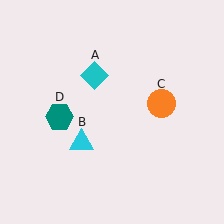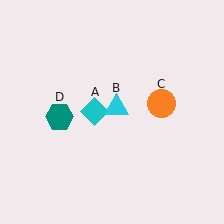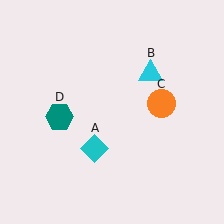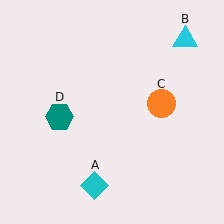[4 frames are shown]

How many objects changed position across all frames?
2 objects changed position: cyan diamond (object A), cyan triangle (object B).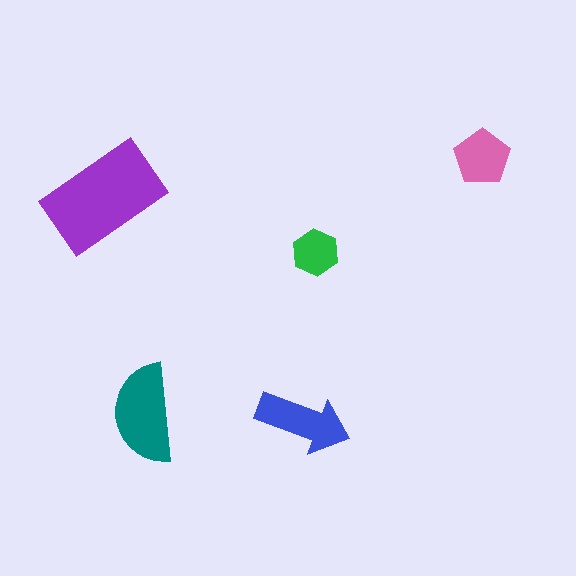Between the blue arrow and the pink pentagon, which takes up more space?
The blue arrow.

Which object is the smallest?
The green hexagon.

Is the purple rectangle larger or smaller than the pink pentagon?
Larger.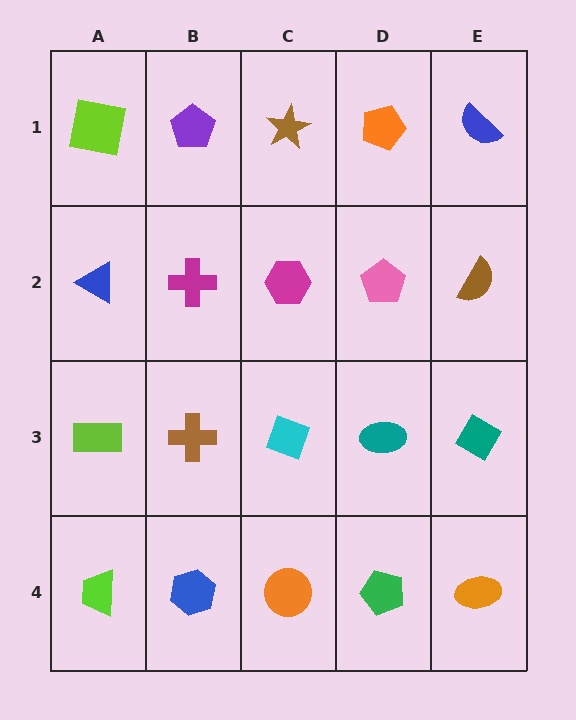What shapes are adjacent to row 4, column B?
A brown cross (row 3, column B), a lime trapezoid (row 4, column A), an orange circle (row 4, column C).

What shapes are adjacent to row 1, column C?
A magenta hexagon (row 2, column C), a purple pentagon (row 1, column B), an orange pentagon (row 1, column D).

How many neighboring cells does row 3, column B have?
4.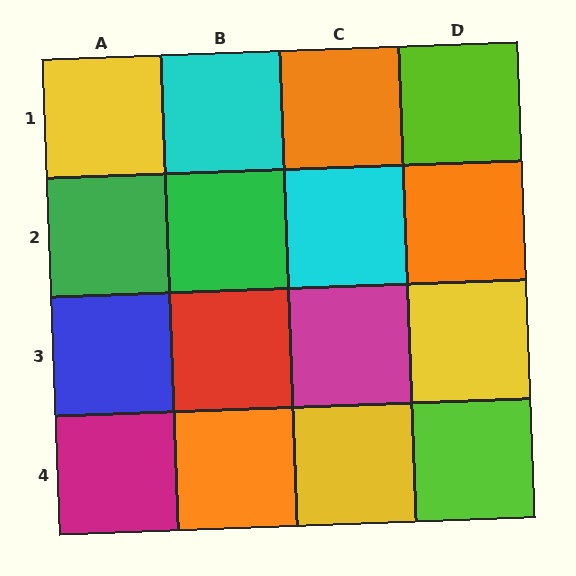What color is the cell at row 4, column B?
Orange.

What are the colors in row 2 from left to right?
Green, green, cyan, orange.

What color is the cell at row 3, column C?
Magenta.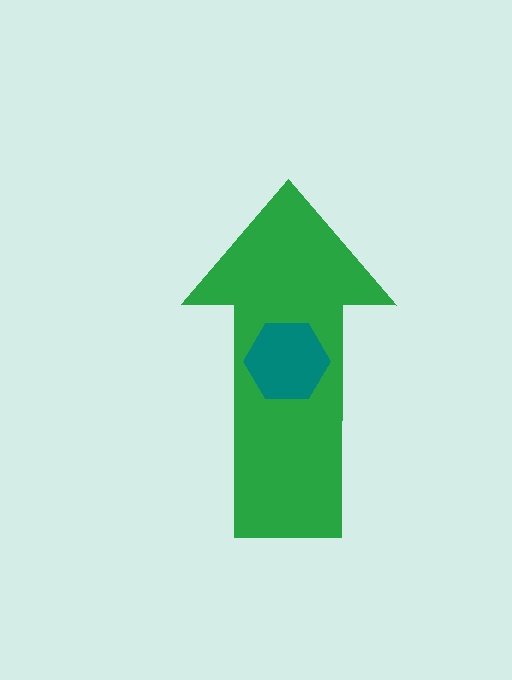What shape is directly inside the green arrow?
The teal hexagon.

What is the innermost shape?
The teal hexagon.